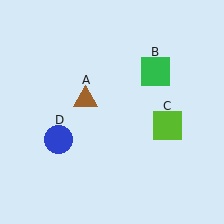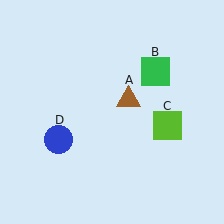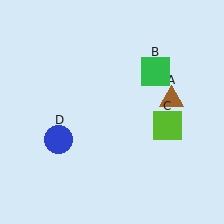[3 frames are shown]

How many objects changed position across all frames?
1 object changed position: brown triangle (object A).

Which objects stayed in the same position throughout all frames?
Green square (object B) and lime square (object C) and blue circle (object D) remained stationary.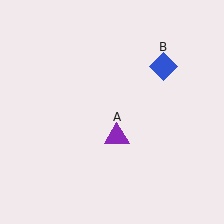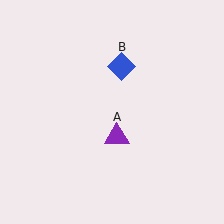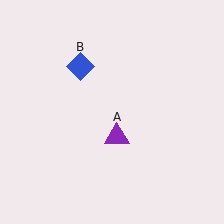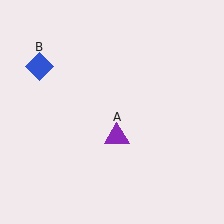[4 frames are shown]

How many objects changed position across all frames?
1 object changed position: blue diamond (object B).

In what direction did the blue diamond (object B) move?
The blue diamond (object B) moved left.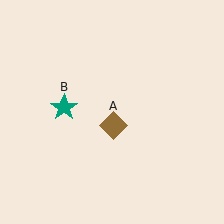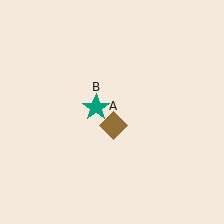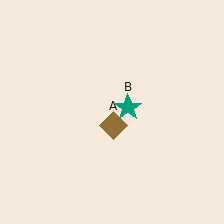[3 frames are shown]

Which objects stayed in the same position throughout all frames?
Brown diamond (object A) remained stationary.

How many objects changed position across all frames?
1 object changed position: teal star (object B).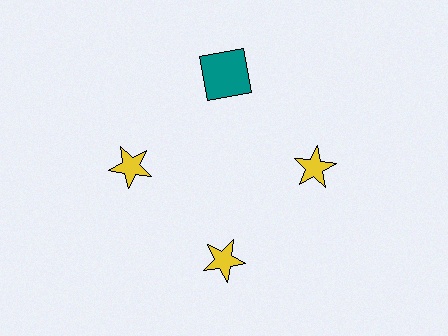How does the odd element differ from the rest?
It differs in both color (teal instead of yellow) and shape (square instead of star).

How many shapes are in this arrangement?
There are 4 shapes arranged in a ring pattern.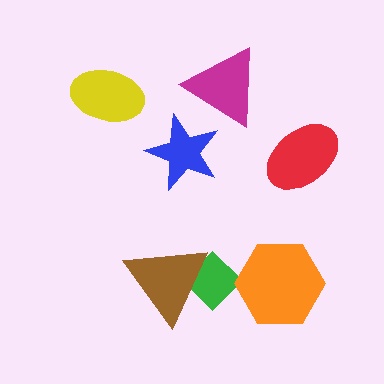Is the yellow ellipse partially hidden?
No, no other shape covers it.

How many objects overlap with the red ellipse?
0 objects overlap with the red ellipse.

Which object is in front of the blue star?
The magenta triangle is in front of the blue star.